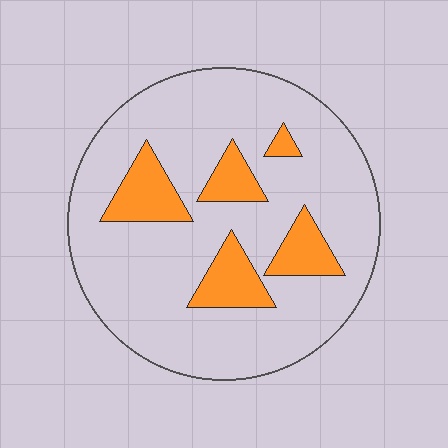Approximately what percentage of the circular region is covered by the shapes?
Approximately 20%.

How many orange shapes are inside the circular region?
5.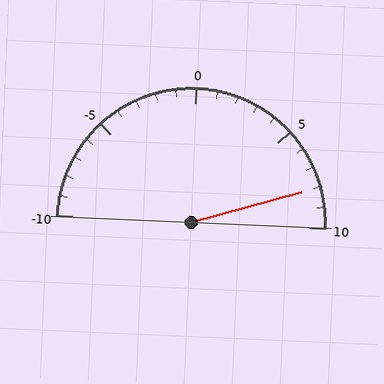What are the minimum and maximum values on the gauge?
The gauge ranges from -10 to 10.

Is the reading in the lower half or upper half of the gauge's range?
The reading is in the upper half of the range (-10 to 10).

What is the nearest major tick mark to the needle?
The nearest major tick mark is 10.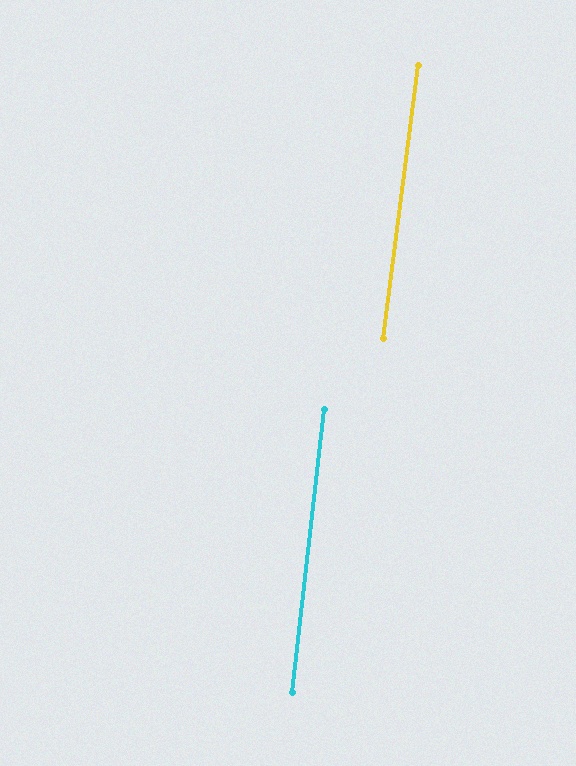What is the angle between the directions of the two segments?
Approximately 1 degree.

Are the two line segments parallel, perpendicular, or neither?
Parallel — their directions differ by only 0.9°.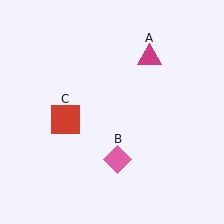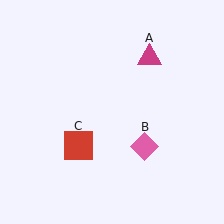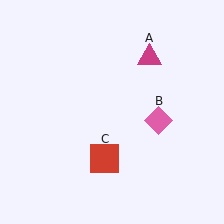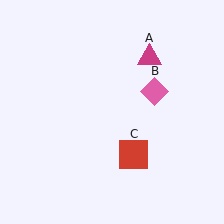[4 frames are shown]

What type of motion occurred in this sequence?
The pink diamond (object B), red square (object C) rotated counterclockwise around the center of the scene.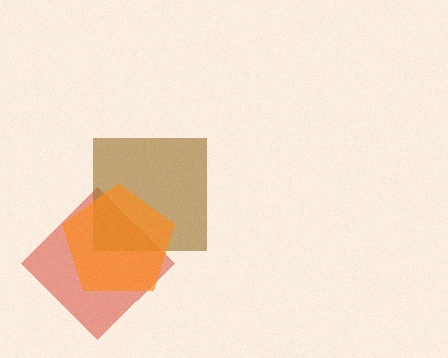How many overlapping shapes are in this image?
There are 3 overlapping shapes in the image.